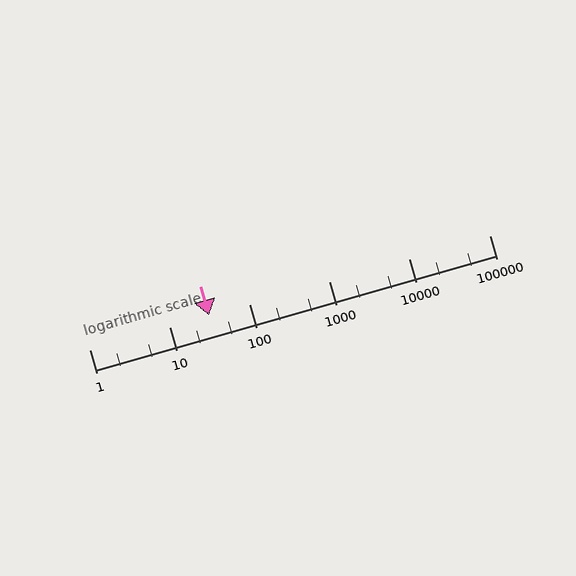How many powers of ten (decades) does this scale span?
The scale spans 5 decades, from 1 to 100000.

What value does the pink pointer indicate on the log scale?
The pointer indicates approximately 31.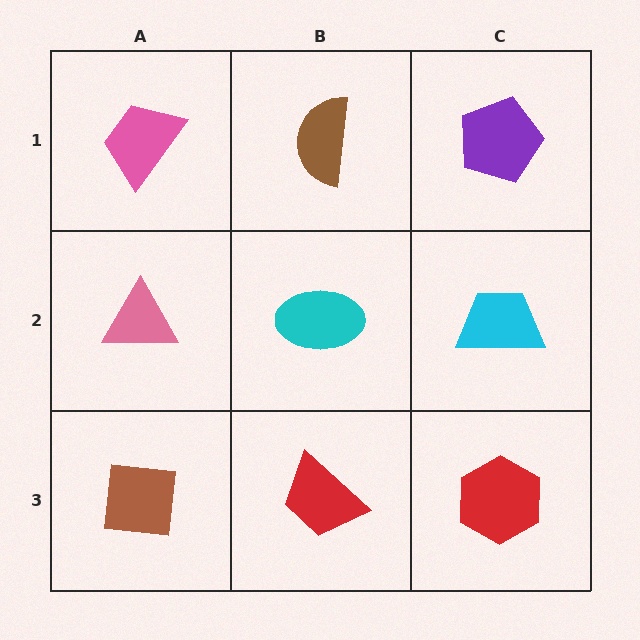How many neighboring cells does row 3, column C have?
2.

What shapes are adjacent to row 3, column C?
A cyan trapezoid (row 2, column C), a red trapezoid (row 3, column B).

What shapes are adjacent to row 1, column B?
A cyan ellipse (row 2, column B), a pink trapezoid (row 1, column A), a purple pentagon (row 1, column C).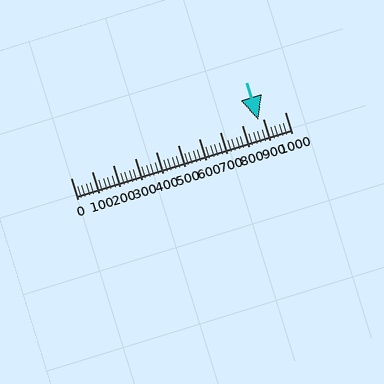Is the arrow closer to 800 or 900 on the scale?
The arrow is closer to 900.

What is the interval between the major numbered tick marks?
The major tick marks are spaced 100 units apart.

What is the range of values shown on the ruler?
The ruler shows values from 0 to 1000.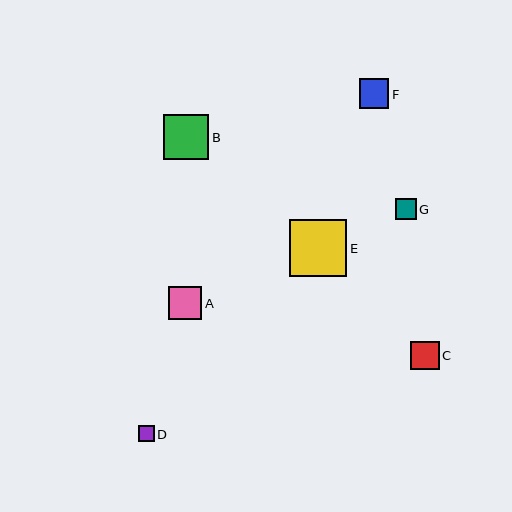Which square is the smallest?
Square D is the smallest with a size of approximately 16 pixels.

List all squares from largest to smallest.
From largest to smallest: E, B, A, F, C, G, D.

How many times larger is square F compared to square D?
Square F is approximately 1.8 times the size of square D.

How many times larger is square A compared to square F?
Square A is approximately 1.1 times the size of square F.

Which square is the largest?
Square E is the largest with a size of approximately 57 pixels.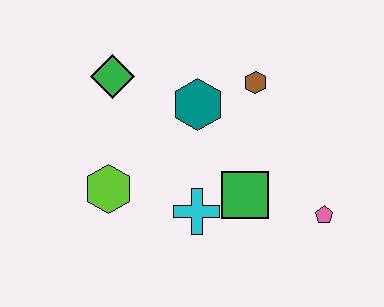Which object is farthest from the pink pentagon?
The green diamond is farthest from the pink pentagon.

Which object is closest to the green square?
The cyan cross is closest to the green square.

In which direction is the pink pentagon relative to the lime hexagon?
The pink pentagon is to the right of the lime hexagon.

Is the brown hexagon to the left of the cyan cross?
No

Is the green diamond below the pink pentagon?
No